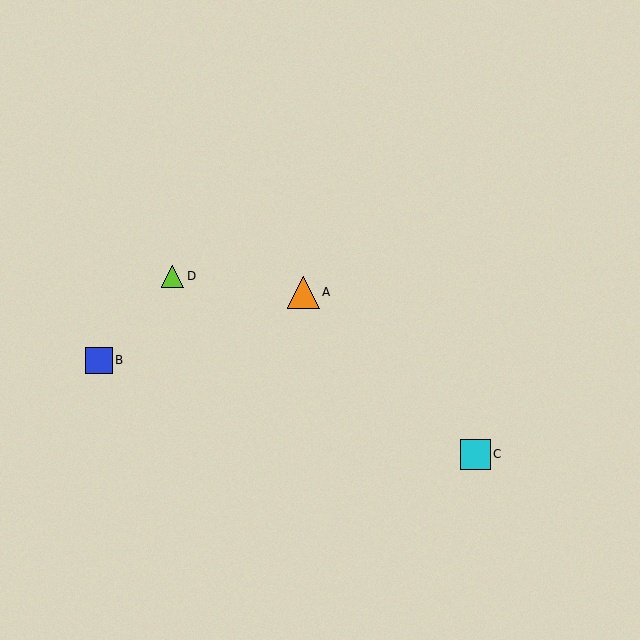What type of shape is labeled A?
Shape A is an orange triangle.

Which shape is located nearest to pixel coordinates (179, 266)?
The lime triangle (labeled D) at (173, 276) is nearest to that location.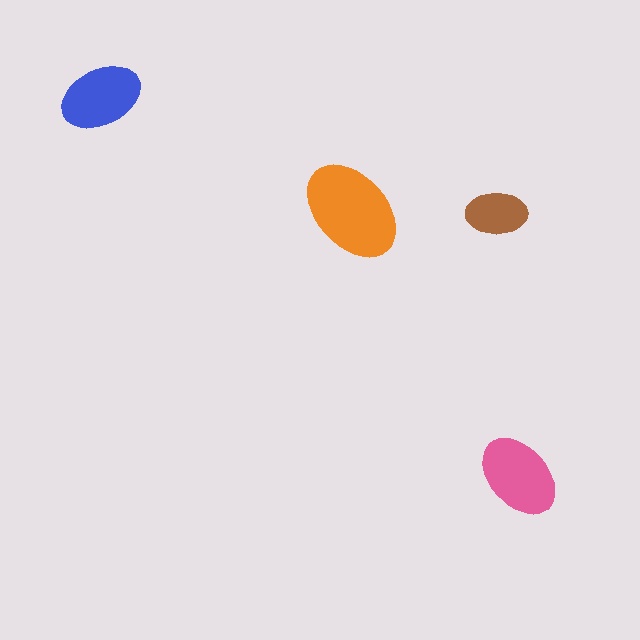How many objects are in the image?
There are 4 objects in the image.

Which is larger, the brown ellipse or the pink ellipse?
The pink one.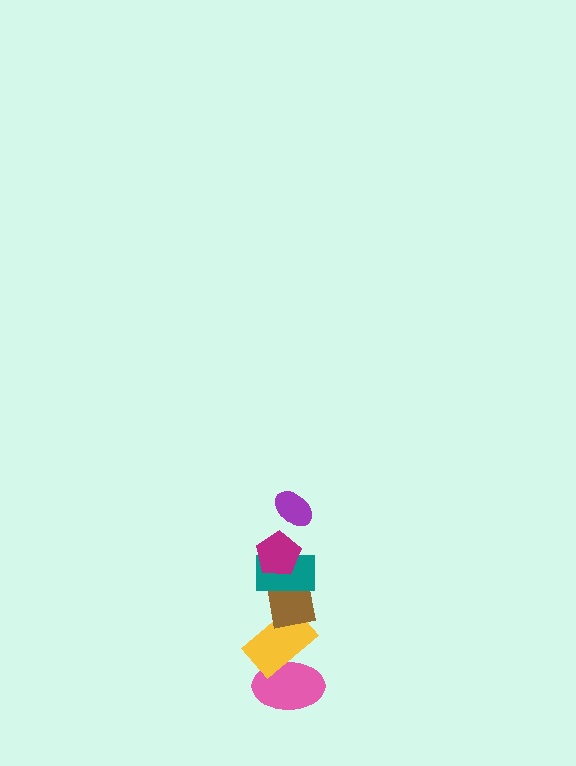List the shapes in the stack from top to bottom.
From top to bottom: the purple ellipse, the magenta pentagon, the teal rectangle, the brown square, the yellow rectangle, the pink ellipse.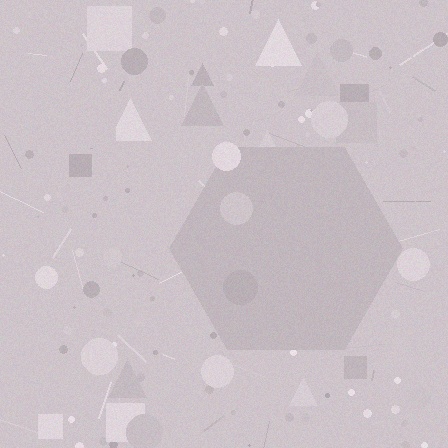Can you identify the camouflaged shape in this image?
The camouflaged shape is a hexagon.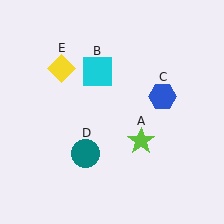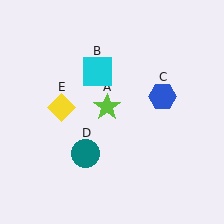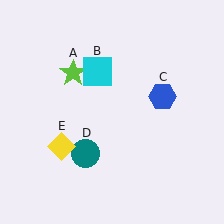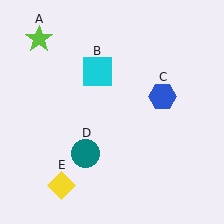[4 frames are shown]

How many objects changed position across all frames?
2 objects changed position: lime star (object A), yellow diamond (object E).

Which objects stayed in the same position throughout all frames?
Cyan square (object B) and blue hexagon (object C) and teal circle (object D) remained stationary.